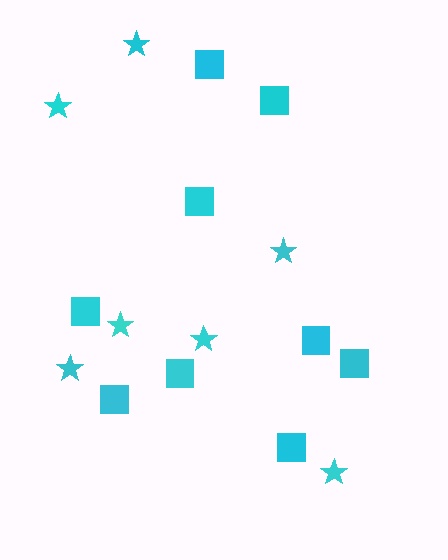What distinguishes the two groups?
There are 2 groups: one group of stars (7) and one group of squares (9).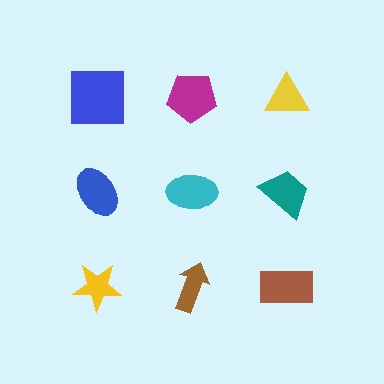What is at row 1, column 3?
A yellow triangle.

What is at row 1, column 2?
A magenta pentagon.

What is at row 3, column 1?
A yellow star.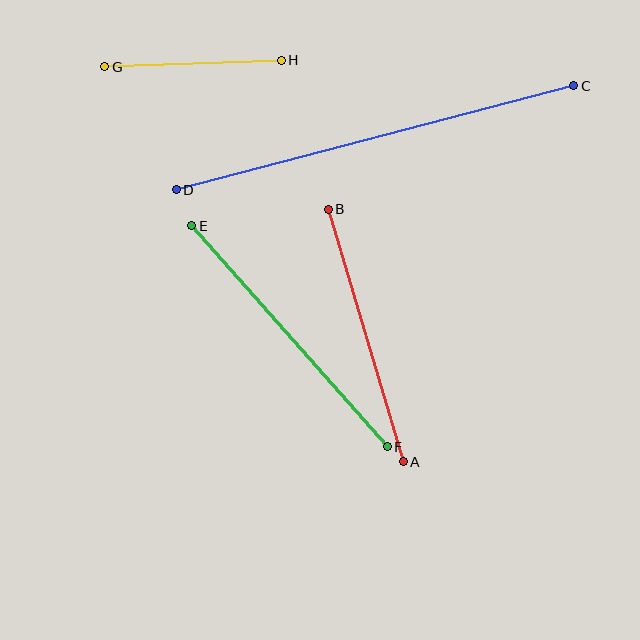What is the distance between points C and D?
The distance is approximately 411 pixels.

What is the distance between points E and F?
The distance is approximately 295 pixels.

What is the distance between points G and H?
The distance is approximately 176 pixels.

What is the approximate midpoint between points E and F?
The midpoint is at approximately (289, 336) pixels.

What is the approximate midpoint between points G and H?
The midpoint is at approximately (193, 63) pixels.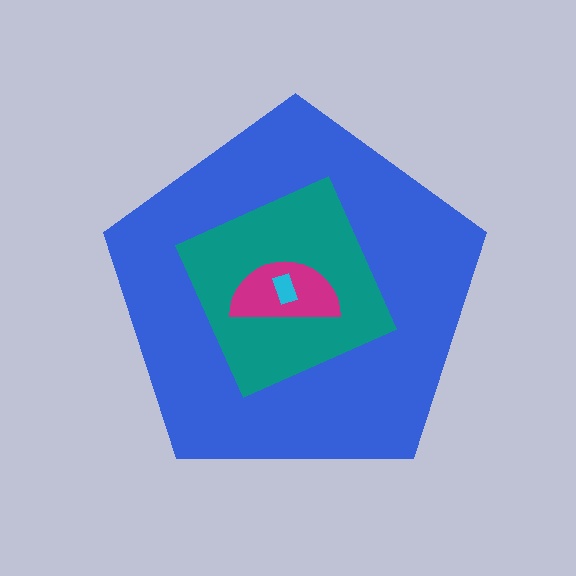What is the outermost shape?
The blue pentagon.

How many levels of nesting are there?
4.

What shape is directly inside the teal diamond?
The magenta semicircle.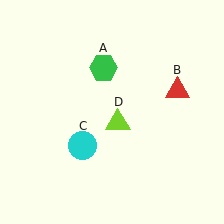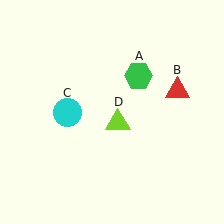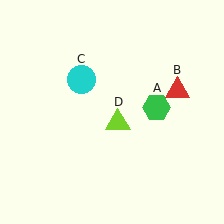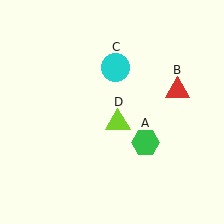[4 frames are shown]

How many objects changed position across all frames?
2 objects changed position: green hexagon (object A), cyan circle (object C).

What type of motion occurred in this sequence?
The green hexagon (object A), cyan circle (object C) rotated clockwise around the center of the scene.